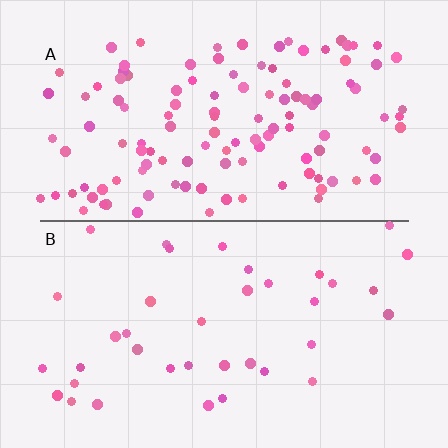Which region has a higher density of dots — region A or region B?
A (the top).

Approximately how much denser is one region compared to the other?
Approximately 3.2× — region A over region B.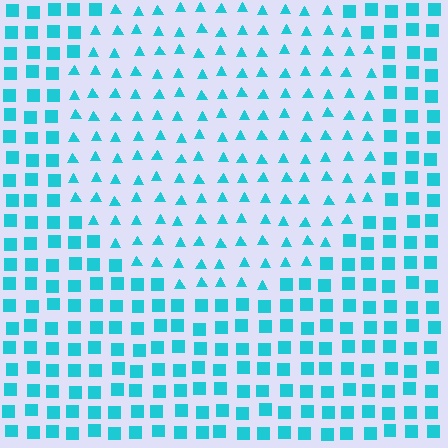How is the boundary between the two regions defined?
The boundary is defined by a change in element shape: triangles inside vs. squares outside. All elements share the same color and spacing.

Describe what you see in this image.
The image is filled with small cyan elements arranged in a uniform grid. A circle-shaped region contains triangles, while the surrounding area contains squares. The boundary is defined purely by the change in element shape.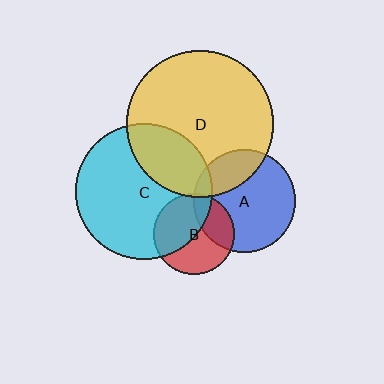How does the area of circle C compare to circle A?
Approximately 1.8 times.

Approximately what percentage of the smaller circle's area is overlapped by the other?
Approximately 30%.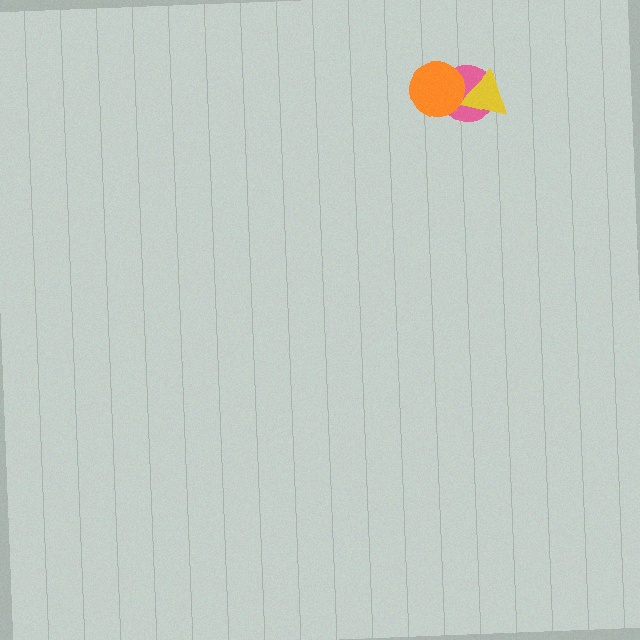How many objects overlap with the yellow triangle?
2 objects overlap with the yellow triangle.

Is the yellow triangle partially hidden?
Yes, it is partially covered by another shape.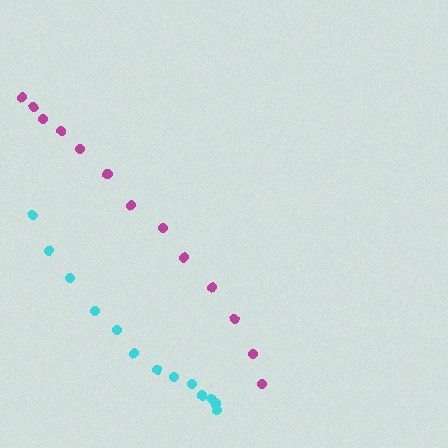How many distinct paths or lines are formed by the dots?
There are 2 distinct paths.